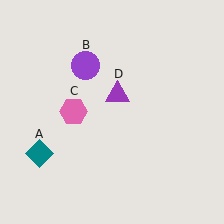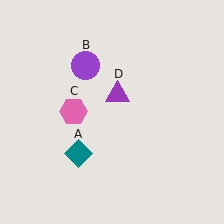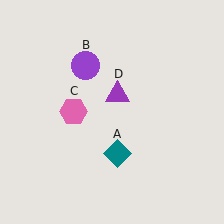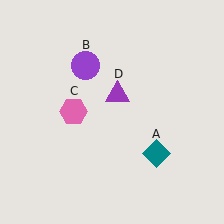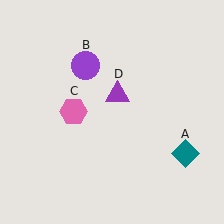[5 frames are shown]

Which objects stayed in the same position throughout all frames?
Purple circle (object B) and pink hexagon (object C) and purple triangle (object D) remained stationary.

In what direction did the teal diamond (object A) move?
The teal diamond (object A) moved right.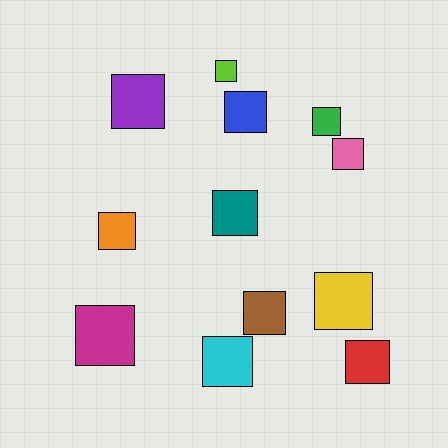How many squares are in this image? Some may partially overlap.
There are 12 squares.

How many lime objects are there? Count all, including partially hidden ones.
There is 1 lime object.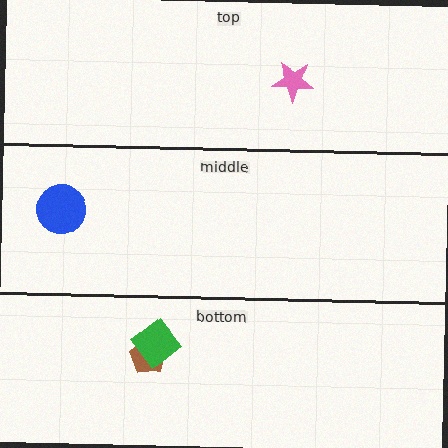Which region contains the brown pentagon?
The bottom region.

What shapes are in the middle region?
The blue circle.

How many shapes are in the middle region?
1.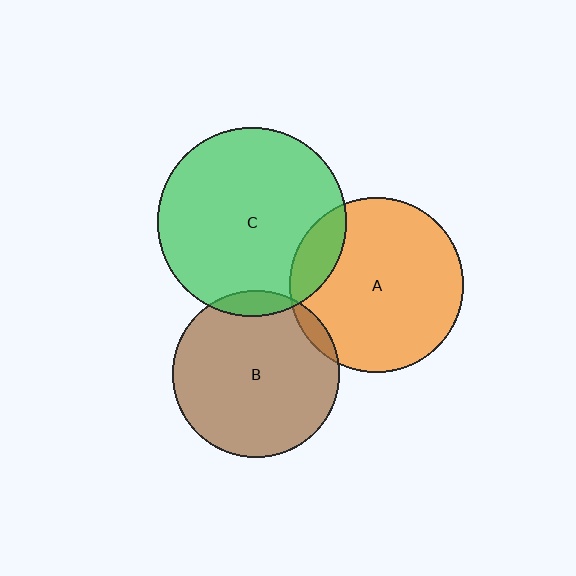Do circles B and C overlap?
Yes.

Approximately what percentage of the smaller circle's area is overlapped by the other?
Approximately 5%.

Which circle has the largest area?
Circle C (green).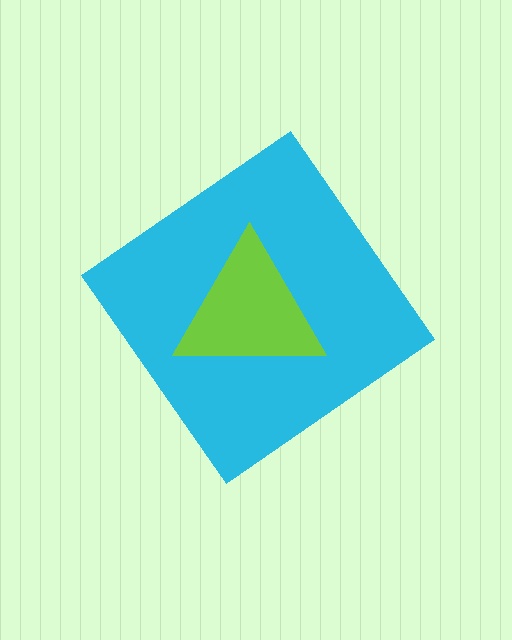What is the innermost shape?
The lime triangle.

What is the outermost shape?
The cyan diamond.